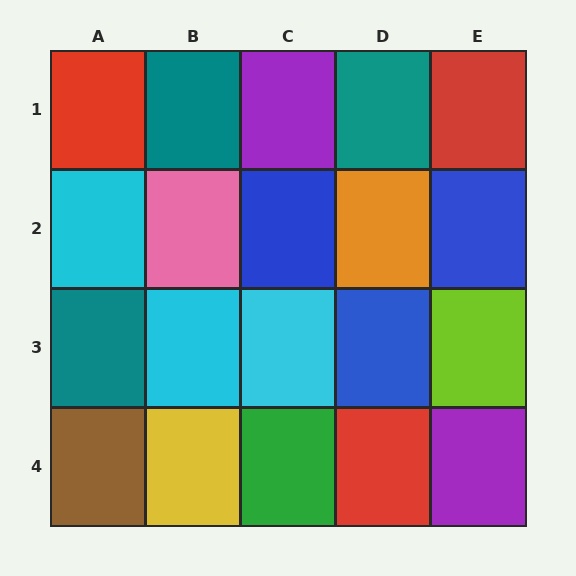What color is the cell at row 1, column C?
Purple.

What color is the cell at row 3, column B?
Cyan.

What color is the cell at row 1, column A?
Red.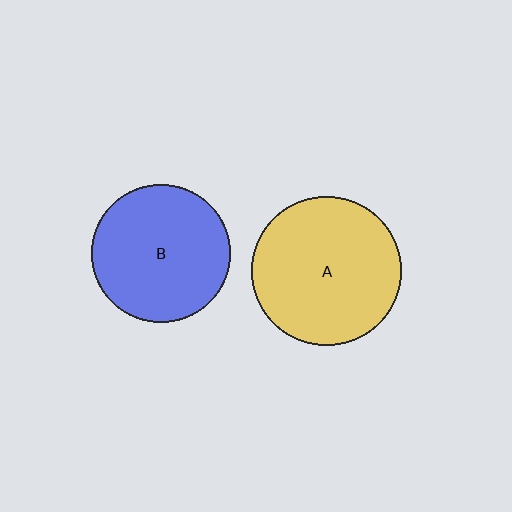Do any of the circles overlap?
No, none of the circles overlap.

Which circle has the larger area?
Circle A (yellow).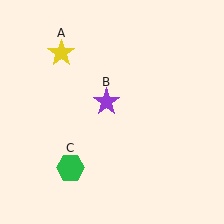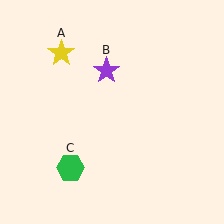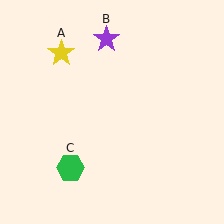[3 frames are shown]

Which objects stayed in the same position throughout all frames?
Yellow star (object A) and green hexagon (object C) remained stationary.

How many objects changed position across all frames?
1 object changed position: purple star (object B).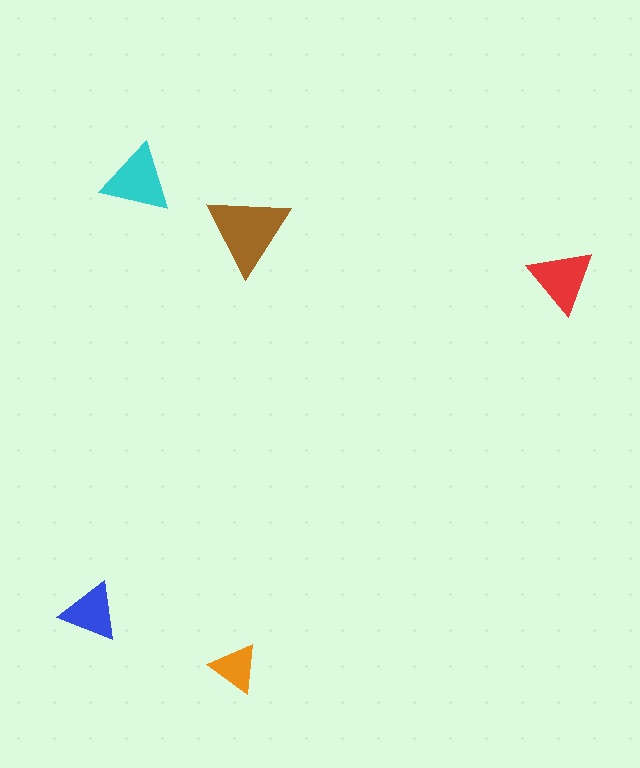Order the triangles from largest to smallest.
the brown one, the cyan one, the red one, the blue one, the orange one.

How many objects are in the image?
There are 5 objects in the image.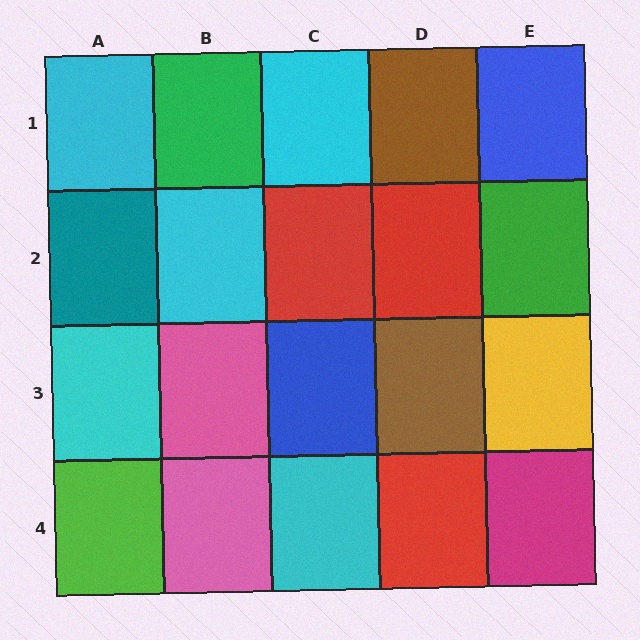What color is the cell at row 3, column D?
Brown.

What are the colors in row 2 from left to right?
Teal, cyan, red, red, green.